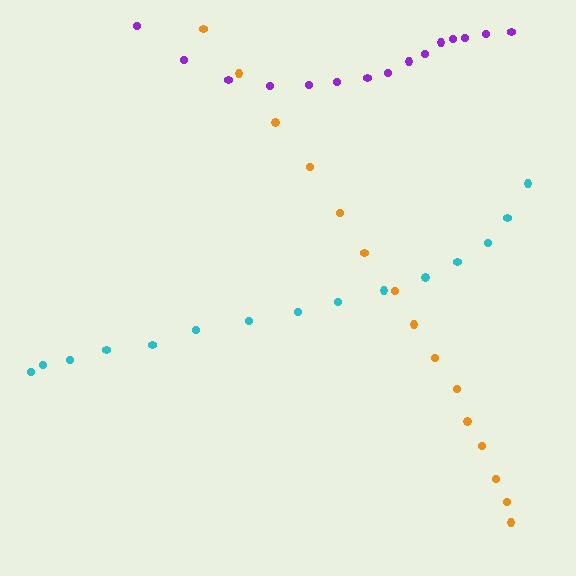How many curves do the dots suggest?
There are 3 distinct paths.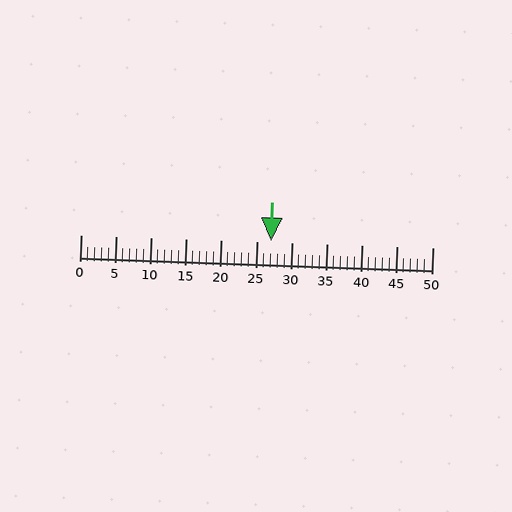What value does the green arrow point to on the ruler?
The green arrow points to approximately 27.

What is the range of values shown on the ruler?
The ruler shows values from 0 to 50.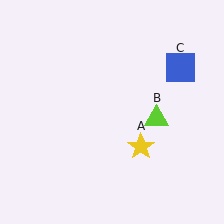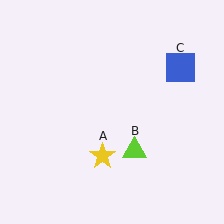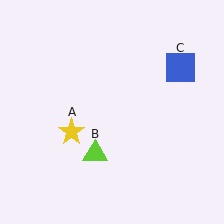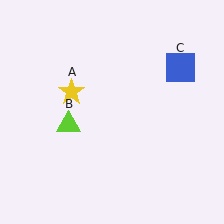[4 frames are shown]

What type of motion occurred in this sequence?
The yellow star (object A), lime triangle (object B) rotated clockwise around the center of the scene.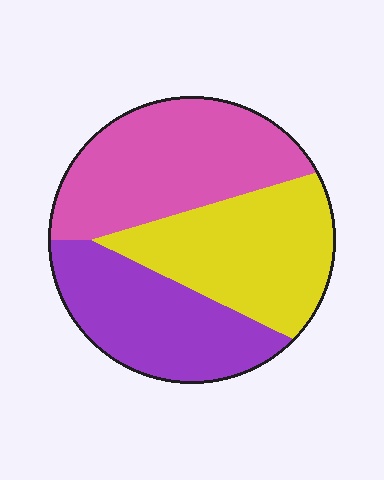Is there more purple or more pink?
Pink.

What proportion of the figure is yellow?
Yellow takes up about one third (1/3) of the figure.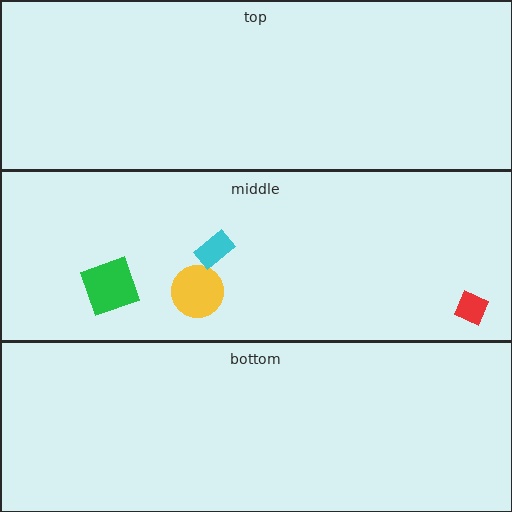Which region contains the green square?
The middle region.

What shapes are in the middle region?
The green square, the yellow circle, the red diamond, the cyan rectangle.